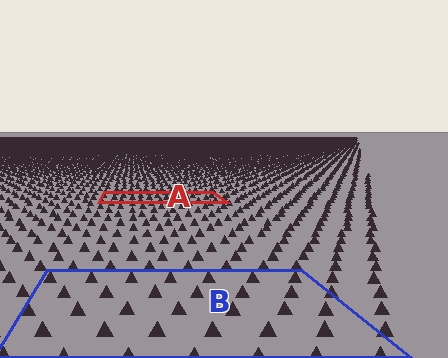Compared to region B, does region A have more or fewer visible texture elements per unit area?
Region A has more texture elements per unit area — they are packed more densely because it is farther away.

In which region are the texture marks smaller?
The texture marks are smaller in region A, because it is farther away.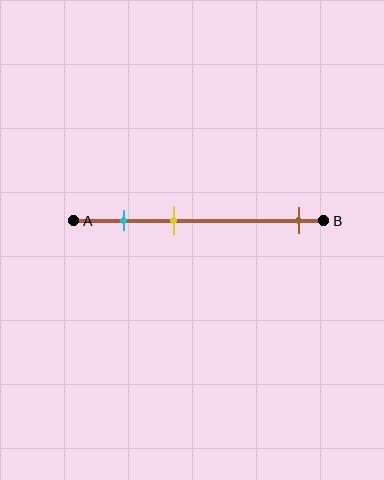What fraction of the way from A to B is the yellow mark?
The yellow mark is approximately 40% (0.4) of the way from A to B.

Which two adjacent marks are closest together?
The cyan and yellow marks are the closest adjacent pair.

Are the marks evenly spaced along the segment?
No, the marks are not evenly spaced.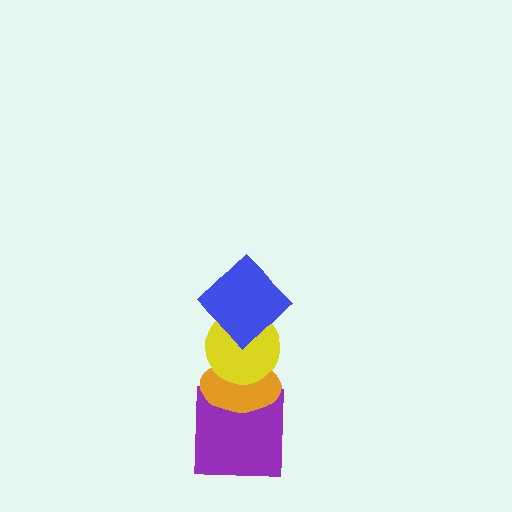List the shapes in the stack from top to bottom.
From top to bottom: the blue diamond, the yellow circle, the orange ellipse, the purple square.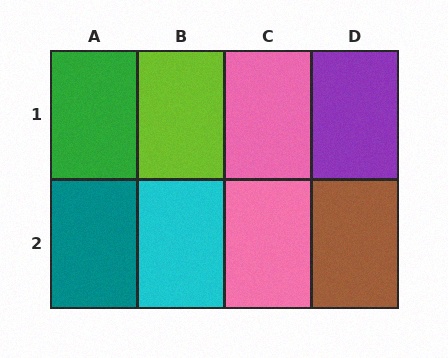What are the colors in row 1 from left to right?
Green, lime, pink, purple.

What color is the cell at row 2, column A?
Teal.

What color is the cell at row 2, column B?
Cyan.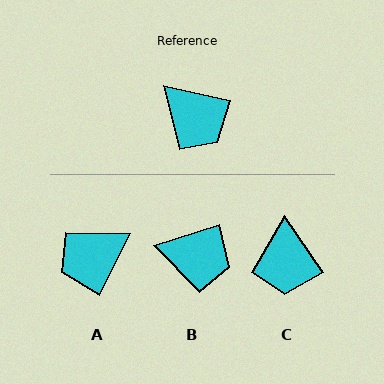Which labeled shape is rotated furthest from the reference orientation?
A, about 104 degrees away.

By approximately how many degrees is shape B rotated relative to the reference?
Approximately 30 degrees counter-clockwise.